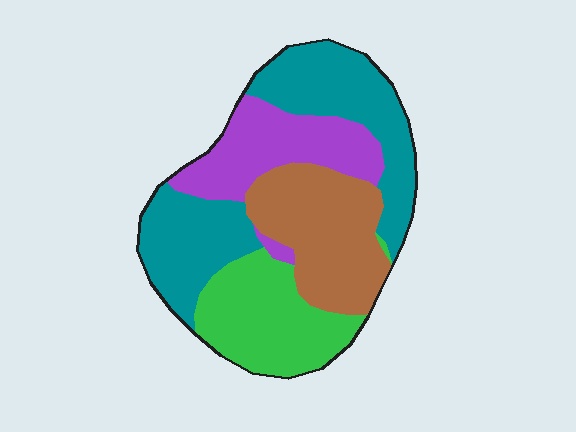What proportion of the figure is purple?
Purple covers roughly 20% of the figure.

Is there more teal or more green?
Teal.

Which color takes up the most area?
Teal, at roughly 35%.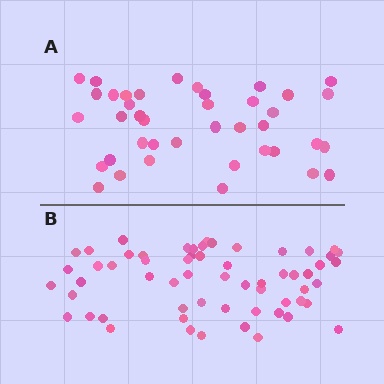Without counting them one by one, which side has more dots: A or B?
Region B (the bottom region) has more dots.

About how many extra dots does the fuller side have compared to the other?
Region B has approximately 20 more dots than region A.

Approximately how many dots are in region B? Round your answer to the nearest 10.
About 60 dots.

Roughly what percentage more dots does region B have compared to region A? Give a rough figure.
About 50% more.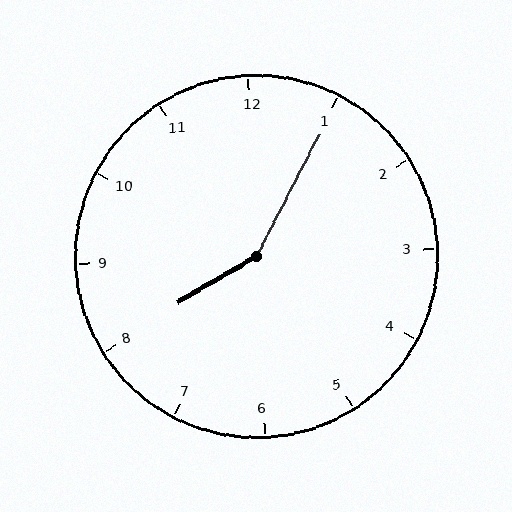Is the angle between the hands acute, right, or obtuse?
It is obtuse.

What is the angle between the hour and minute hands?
Approximately 148 degrees.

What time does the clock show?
8:05.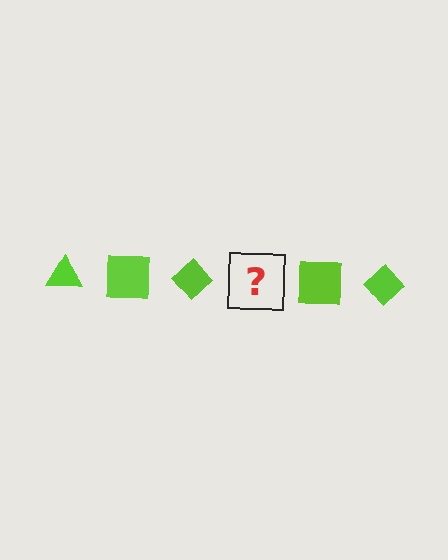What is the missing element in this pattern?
The missing element is a lime triangle.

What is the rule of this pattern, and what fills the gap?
The rule is that the pattern cycles through triangle, square, diamond shapes in lime. The gap should be filled with a lime triangle.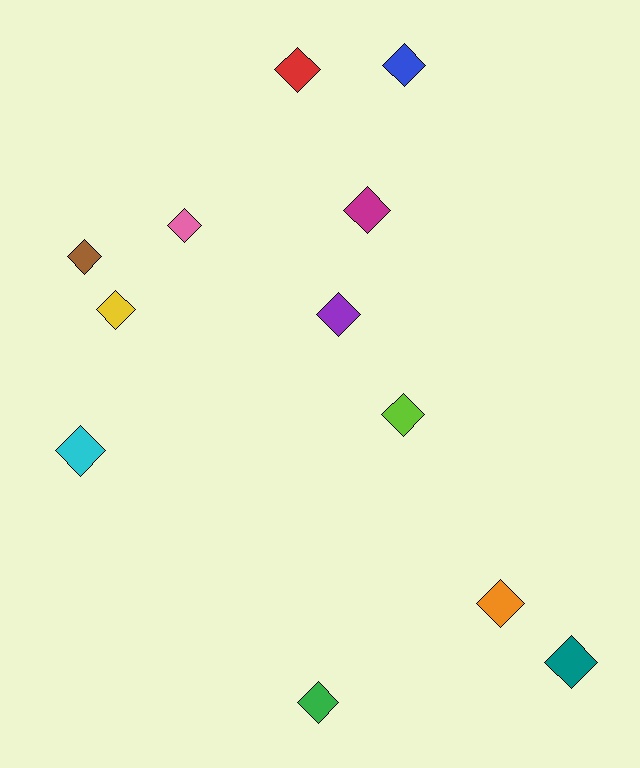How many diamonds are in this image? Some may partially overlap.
There are 12 diamonds.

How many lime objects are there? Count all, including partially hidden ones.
There is 1 lime object.